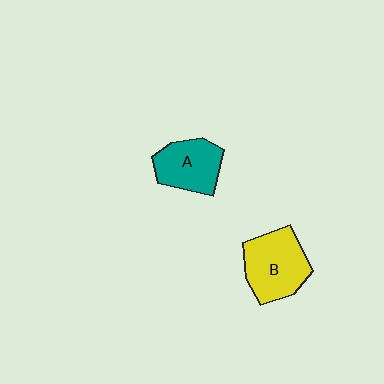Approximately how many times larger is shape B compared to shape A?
Approximately 1.2 times.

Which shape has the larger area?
Shape B (yellow).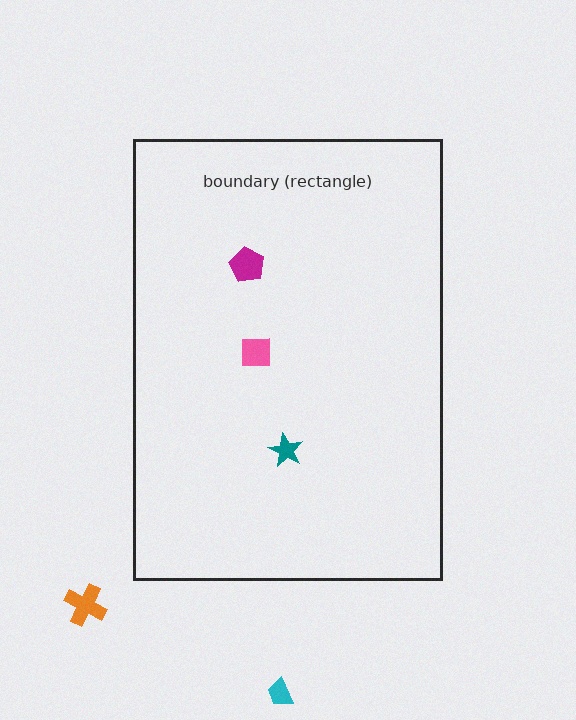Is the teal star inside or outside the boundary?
Inside.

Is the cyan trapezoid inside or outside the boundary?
Outside.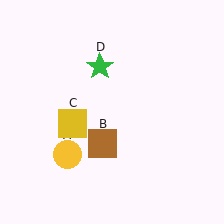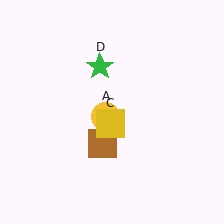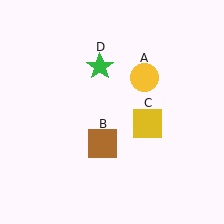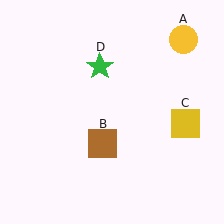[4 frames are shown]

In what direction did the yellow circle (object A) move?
The yellow circle (object A) moved up and to the right.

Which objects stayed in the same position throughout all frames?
Brown square (object B) and green star (object D) remained stationary.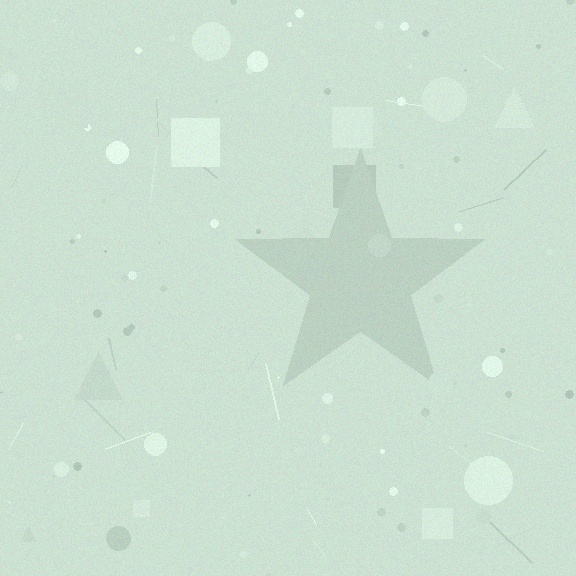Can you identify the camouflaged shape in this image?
The camouflaged shape is a star.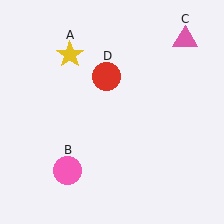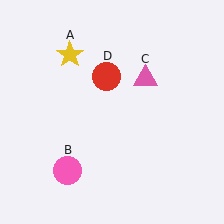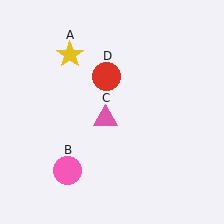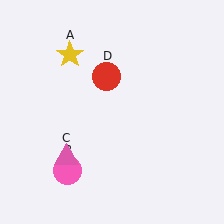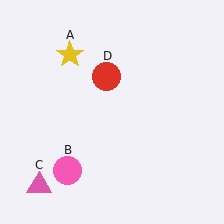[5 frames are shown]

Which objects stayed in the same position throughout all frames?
Yellow star (object A) and pink circle (object B) and red circle (object D) remained stationary.